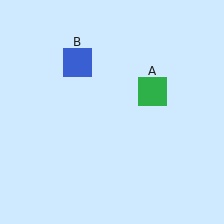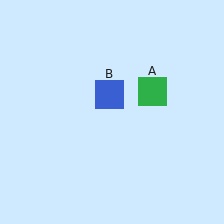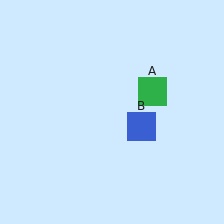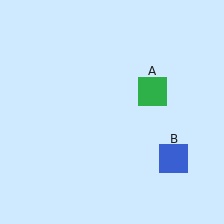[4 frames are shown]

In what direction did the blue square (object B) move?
The blue square (object B) moved down and to the right.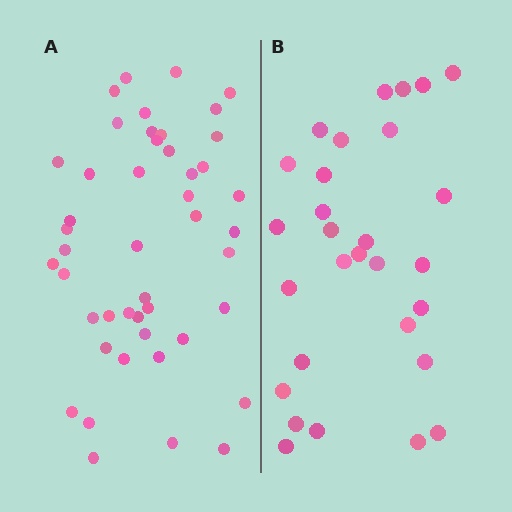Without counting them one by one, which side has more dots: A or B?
Region A (the left region) has more dots.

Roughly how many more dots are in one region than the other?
Region A has approximately 15 more dots than region B.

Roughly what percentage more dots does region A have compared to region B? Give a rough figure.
About 60% more.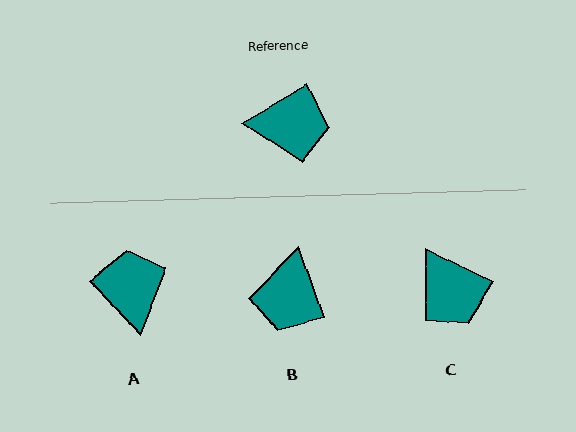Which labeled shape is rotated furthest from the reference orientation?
A, about 102 degrees away.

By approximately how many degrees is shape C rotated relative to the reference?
Approximately 57 degrees clockwise.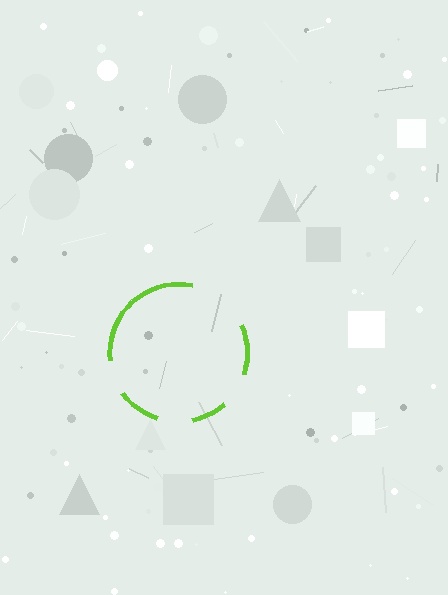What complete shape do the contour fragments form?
The contour fragments form a circle.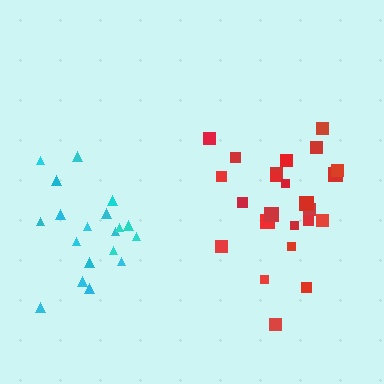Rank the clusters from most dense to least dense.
red, cyan.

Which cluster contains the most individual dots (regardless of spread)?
Red (24).